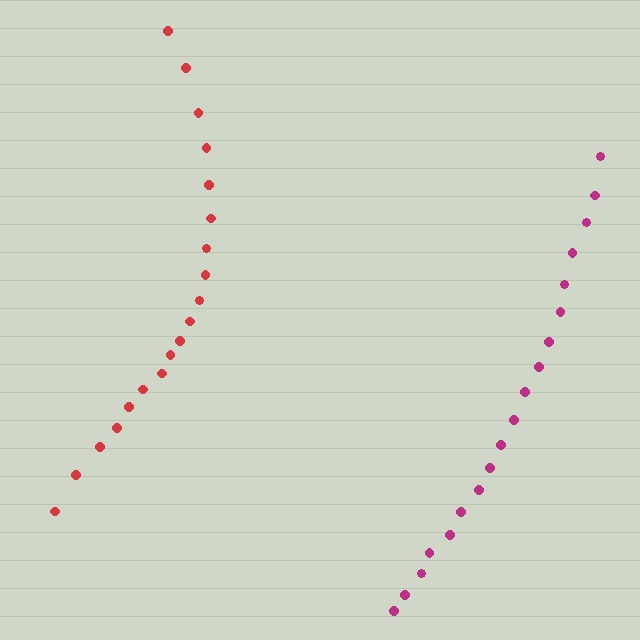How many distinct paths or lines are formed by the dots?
There are 2 distinct paths.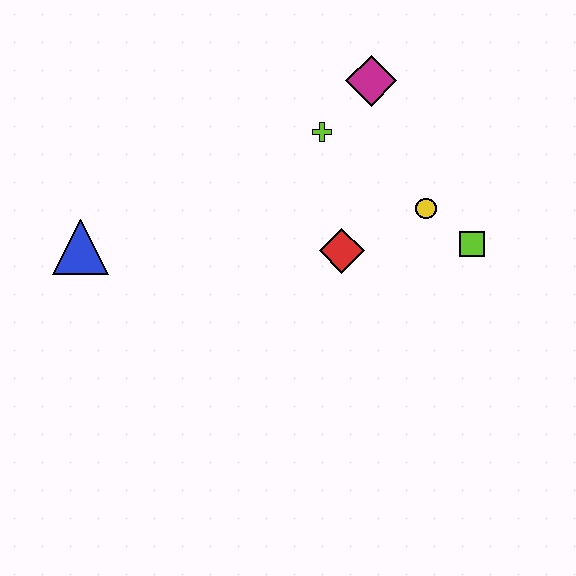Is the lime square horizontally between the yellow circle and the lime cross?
No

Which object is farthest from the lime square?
The blue triangle is farthest from the lime square.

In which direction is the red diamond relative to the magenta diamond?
The red diamond is below the magenta diamond.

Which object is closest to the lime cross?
The magenta diamond is closest to the lime cross.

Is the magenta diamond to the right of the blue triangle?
Yes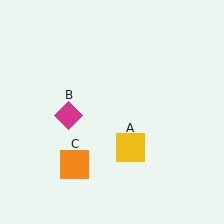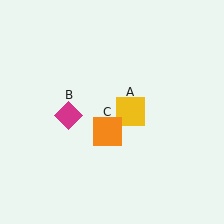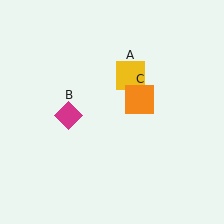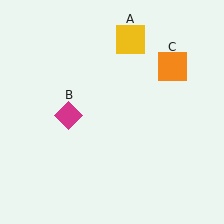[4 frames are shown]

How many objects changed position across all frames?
2 objects changed position: yellow square (object A), orange square (object C).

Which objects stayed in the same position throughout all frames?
Magenta diamond (object B) remained stationary.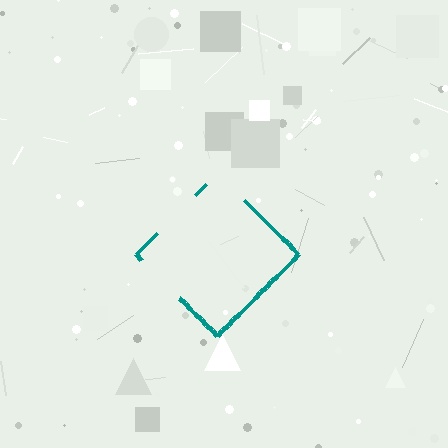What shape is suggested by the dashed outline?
The dashed outline suggests a diamond.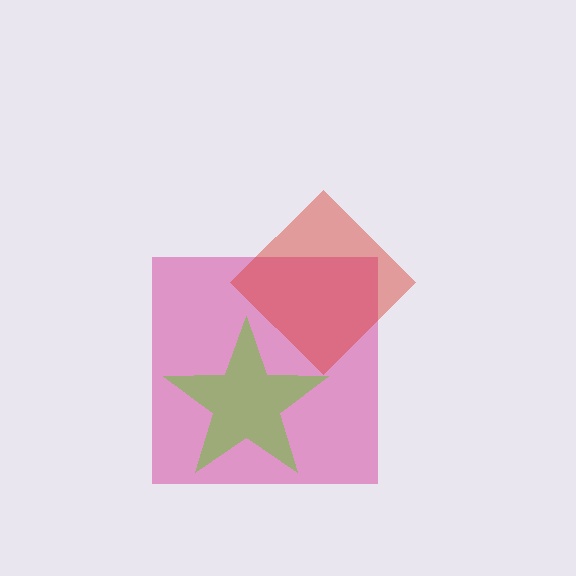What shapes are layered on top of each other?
The layered shapes are: a pink square, a lime star, a red diamond.